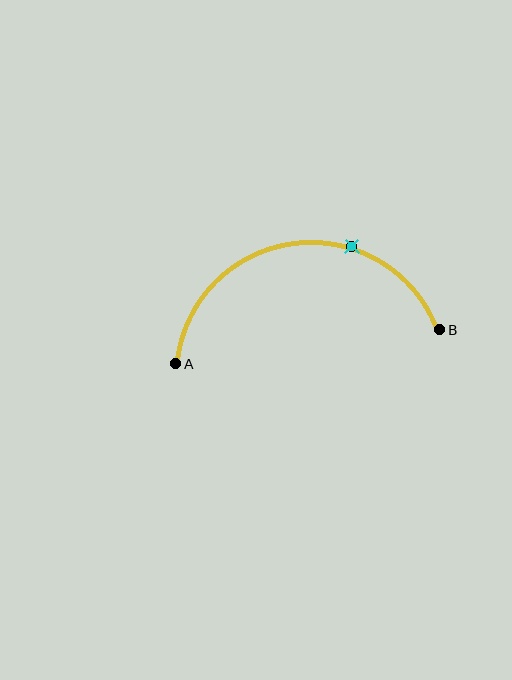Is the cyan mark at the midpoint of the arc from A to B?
No. The cyan mark lies on the arc but is closer to endpoint B. The arc midpoint would be at the point on the curve equidistant along the arc from both A and B.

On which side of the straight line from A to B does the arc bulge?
The arc bulges above the straight line connecting A and B.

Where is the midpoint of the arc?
The arc midpoint is the point on the curve farthest from the straight line joining A and B. It sits above that line.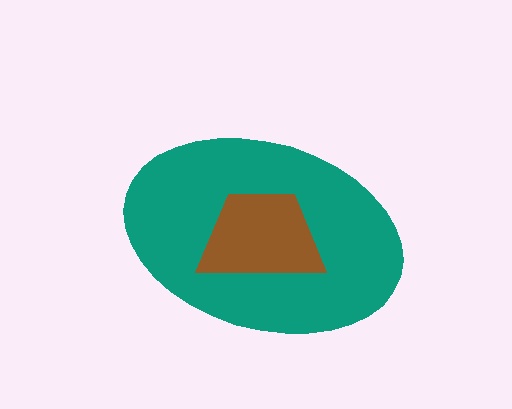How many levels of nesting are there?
2.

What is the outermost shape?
The teal ellipse.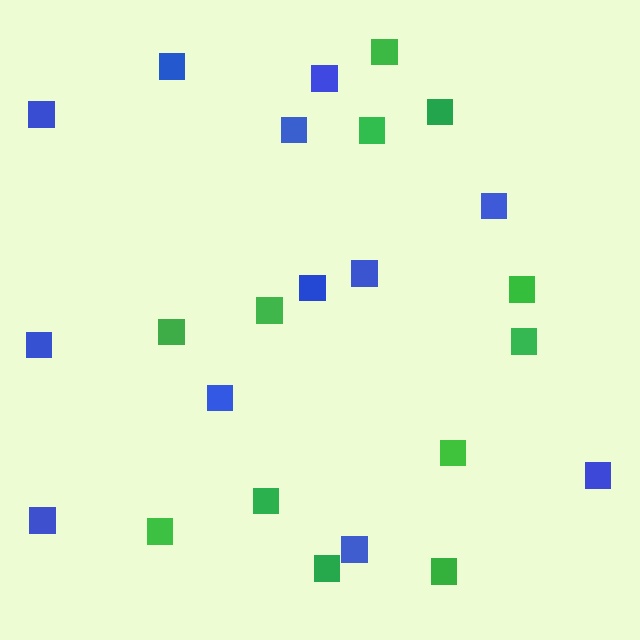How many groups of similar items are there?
There are 2 groups: one group of blue squares (12) and one group of green squares (12).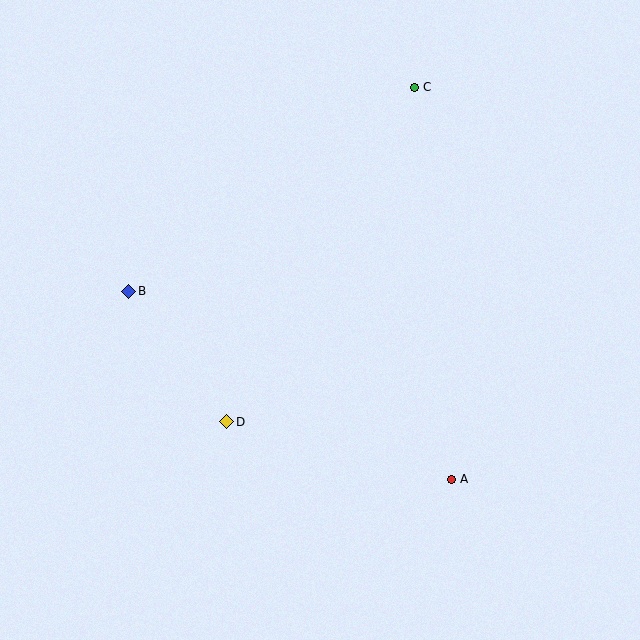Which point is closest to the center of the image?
Point D at (227, 422) is closest to the center.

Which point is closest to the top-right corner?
Point C is closest to the top-right corner.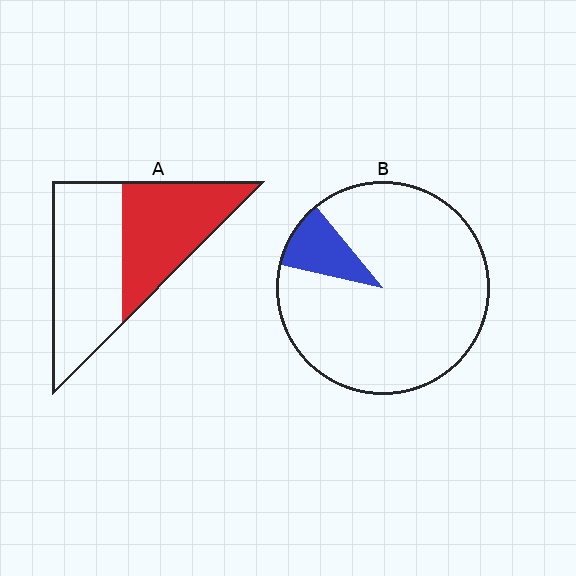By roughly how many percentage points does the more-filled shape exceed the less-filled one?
By roughly 35 percentage points (A over B).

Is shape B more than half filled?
No.